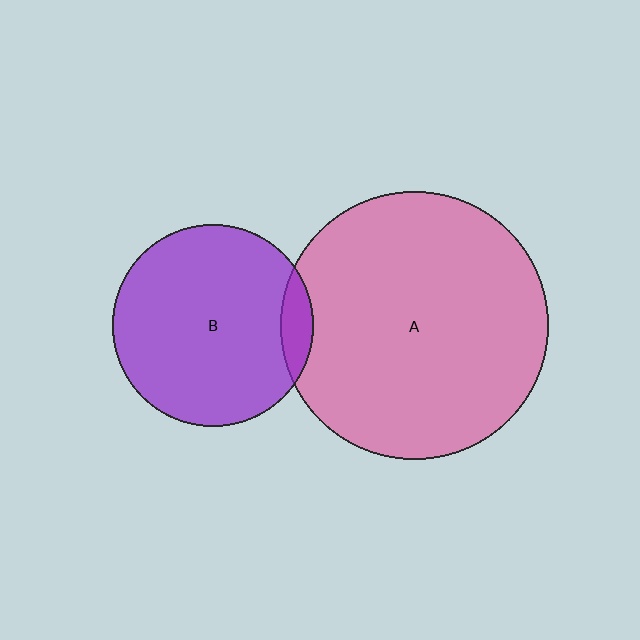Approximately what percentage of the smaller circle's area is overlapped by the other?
Approximately 10%.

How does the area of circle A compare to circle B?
Approximately 1.8 times.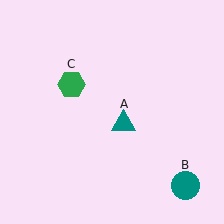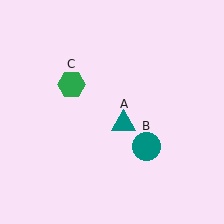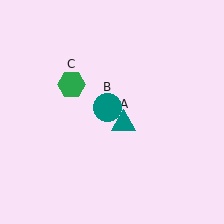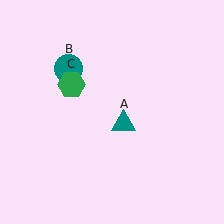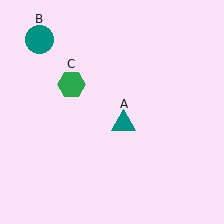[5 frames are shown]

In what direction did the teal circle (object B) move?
The teal circle (object B) moved up and to the left.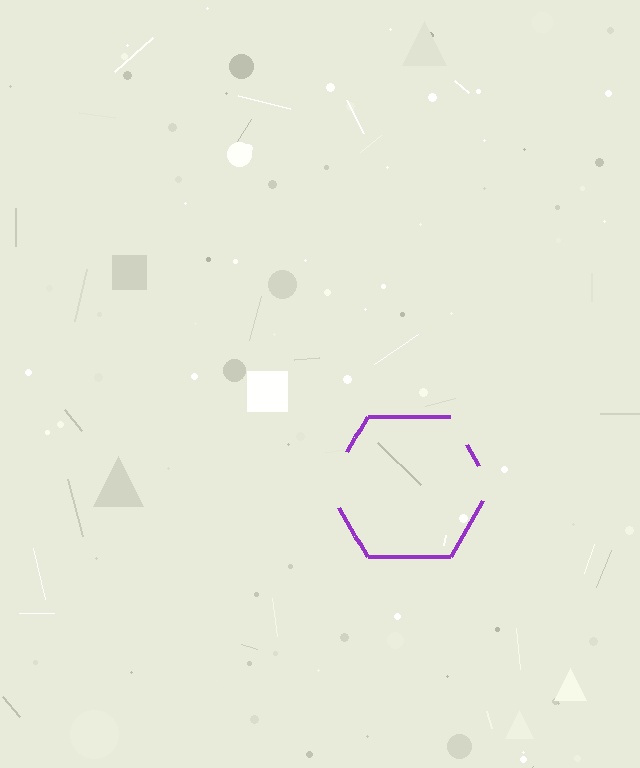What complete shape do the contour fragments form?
The contour fragments form a hexagon.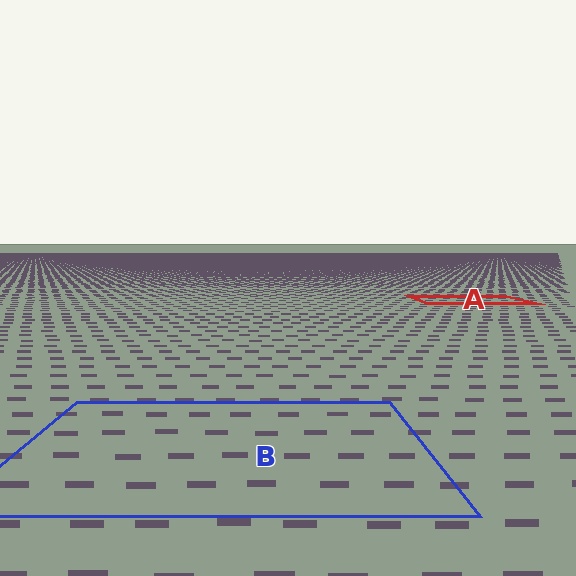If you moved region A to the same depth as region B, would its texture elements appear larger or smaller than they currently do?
They would appear larger. At a closer depth, the same texture elements are projected at a bigger on-screen size.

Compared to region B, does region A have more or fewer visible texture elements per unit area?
Region A has more texture elements per unit area — they are packed more densely because it is farther away.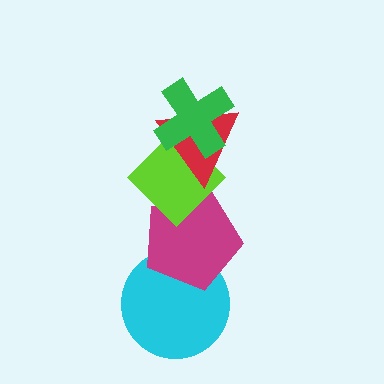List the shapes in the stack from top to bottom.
From top to bottom: the green cross, the red triangle, the lime diamond, the magenta pentagon, the cyan circle.